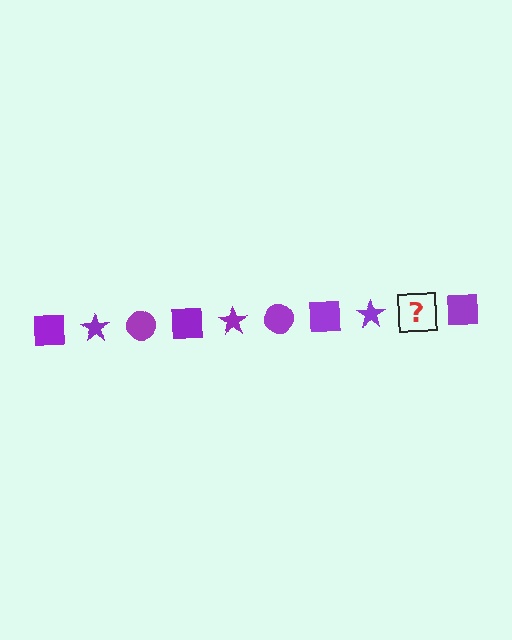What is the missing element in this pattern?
The missing element is a purple circle.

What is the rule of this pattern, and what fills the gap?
The rule is that the pattern cycles through square, star, circle shapes in purple. The gap should be filled with a purple circle.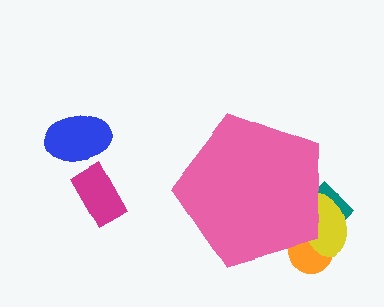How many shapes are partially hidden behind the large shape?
3 shapes are partially hidden.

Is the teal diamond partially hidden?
Yes, the teal diamond is partially hidden behind the pink pentagon.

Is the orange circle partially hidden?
Yes, the orange circle is partially hidden behind the pink pentagon.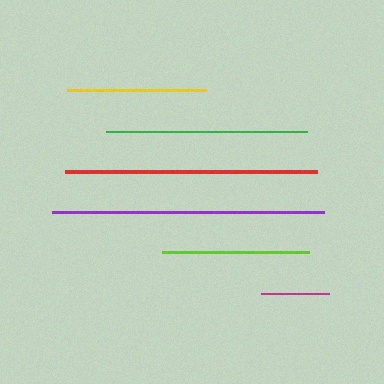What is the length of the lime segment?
The lime segment is approximately 147 pixels long.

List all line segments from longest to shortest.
From longest to shortest: purple, red, green, lime, yellow, magenta.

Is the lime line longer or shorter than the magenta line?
The lime line is longer than the magenta line.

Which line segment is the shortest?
The magenta line is the shortest at approximately 67 pixels.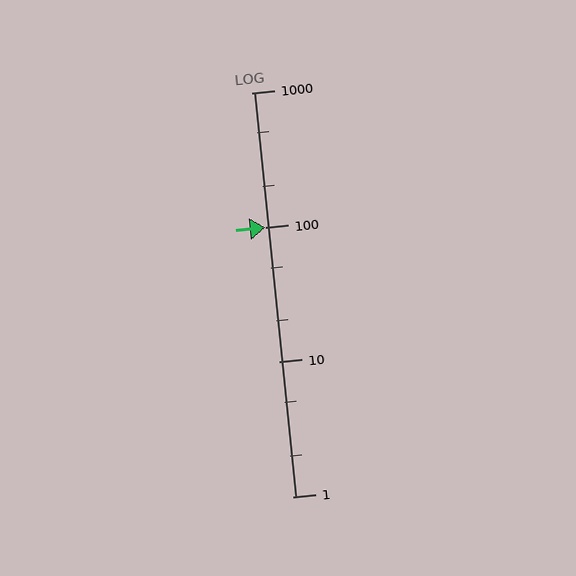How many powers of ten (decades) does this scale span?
The scale spans 3 decades, from 1 to 1000.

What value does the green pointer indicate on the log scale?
The pointer indicates approximately 100.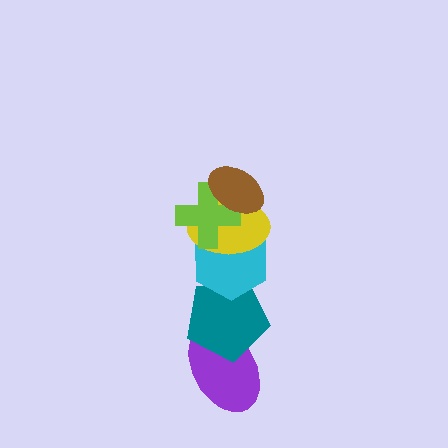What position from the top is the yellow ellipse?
The yellow ellipse is 3rd from the top.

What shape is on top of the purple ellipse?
The teal pentagon is on top of the purple ellipse.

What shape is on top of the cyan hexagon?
The yellow ellipse is on top of the cyan hexagon.